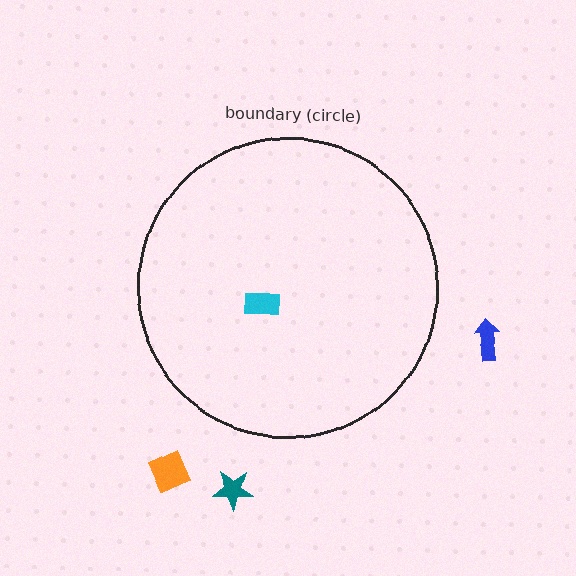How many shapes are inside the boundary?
1 inside, 3 outside.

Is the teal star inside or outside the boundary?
Outside.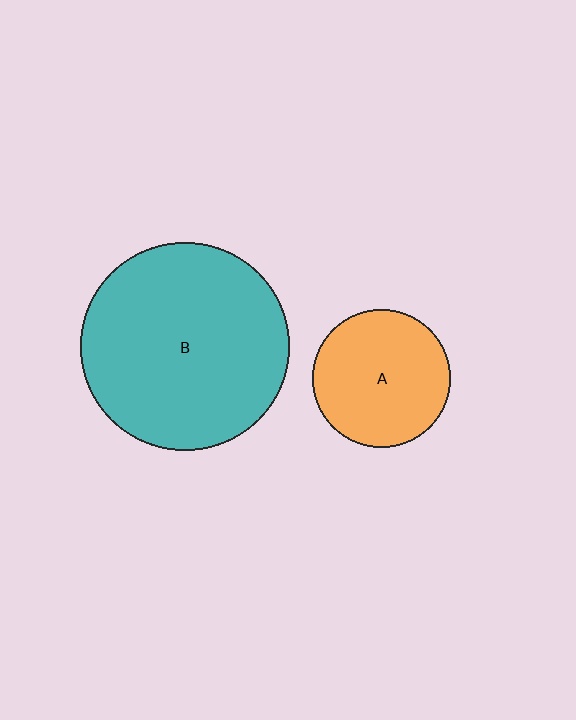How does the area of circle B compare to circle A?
Approximately 2.3 times.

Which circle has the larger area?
Circle B (teal).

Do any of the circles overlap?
No, none of the circles overlap.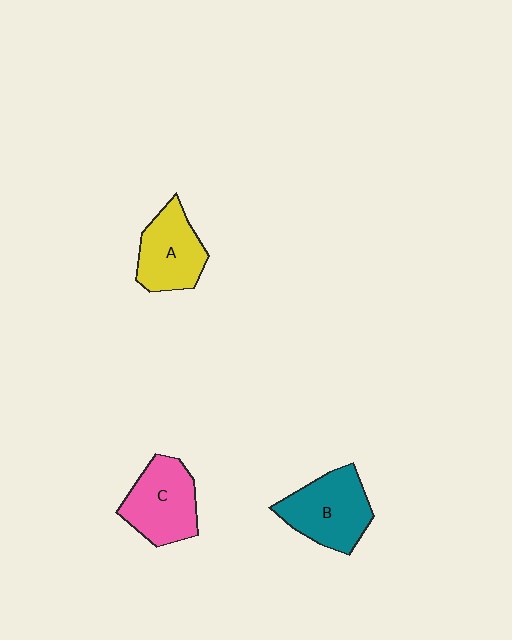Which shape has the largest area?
Shape B (teal).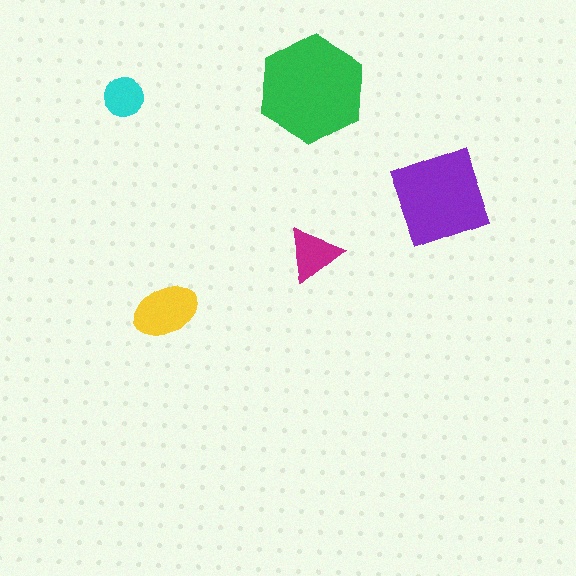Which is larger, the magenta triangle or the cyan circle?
The magenta triangle.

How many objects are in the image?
There are 5 objects in the image.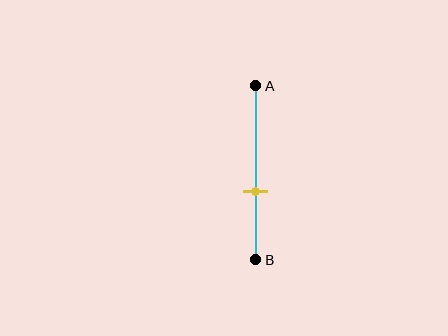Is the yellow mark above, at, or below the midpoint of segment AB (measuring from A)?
The yellow mark is below the midpoint of segment AB.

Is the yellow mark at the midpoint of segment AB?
No, the mark is at about 60% from A, not at the 50% midpoint.